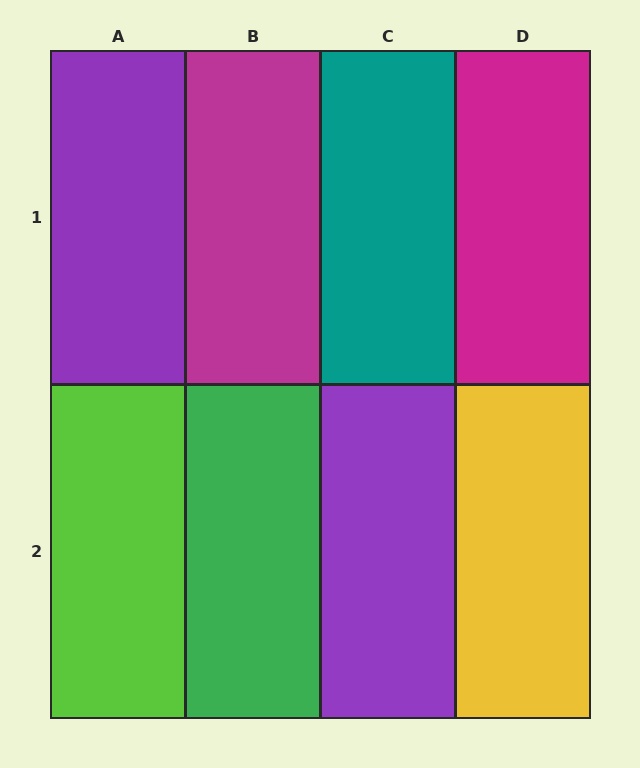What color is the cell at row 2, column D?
Yellow.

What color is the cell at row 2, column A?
Lime.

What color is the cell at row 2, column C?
Purple.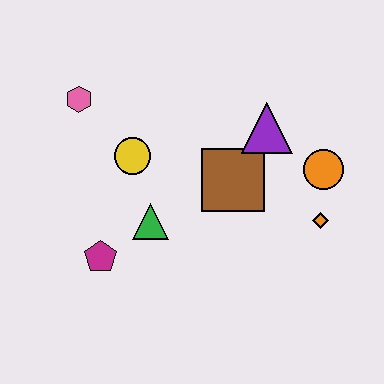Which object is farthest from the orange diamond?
The pink hexagon is farthest from the orange diamond.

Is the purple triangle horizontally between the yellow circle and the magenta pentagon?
No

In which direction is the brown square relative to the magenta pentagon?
The brown square is to the right of the magenta pentagon.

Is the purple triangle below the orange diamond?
No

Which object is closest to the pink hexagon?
The yellow circle is closest to the pink hexagon.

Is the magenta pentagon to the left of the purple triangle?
Yes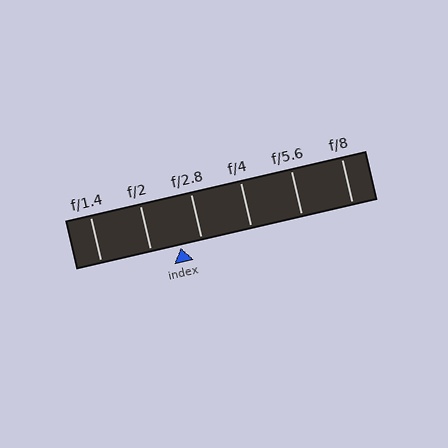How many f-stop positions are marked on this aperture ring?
There are 6 f-stop positions marked.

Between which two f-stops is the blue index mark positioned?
The index mark is between f/2 and f/2.8.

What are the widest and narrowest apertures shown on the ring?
The widest aperture shown is f/1.4 and the narrowest is f/8.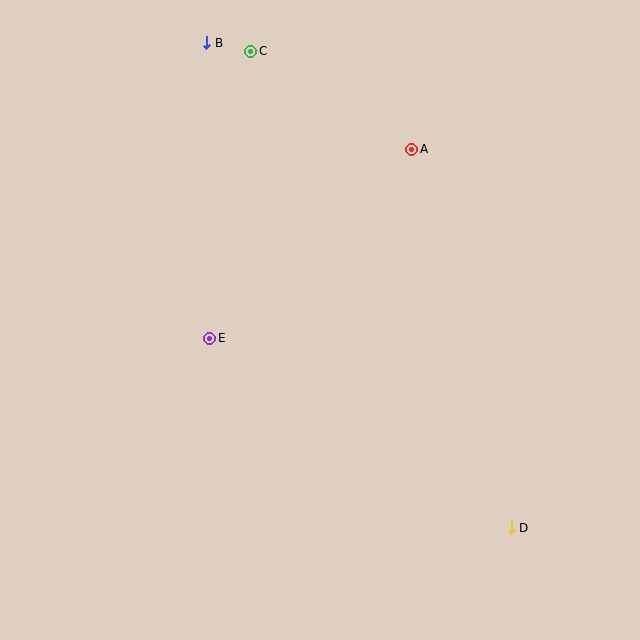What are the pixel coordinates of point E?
Point E is at (210, 338).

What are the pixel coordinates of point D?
Point D is at (511, 528).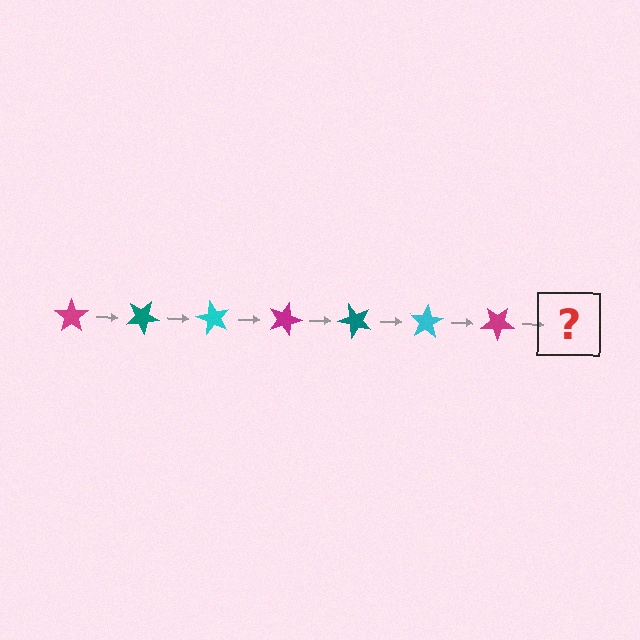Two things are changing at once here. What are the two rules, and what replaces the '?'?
The two rules are that it rotates 30 degrees each step and the color cycles through magenta, teal, and cyan. The '?' should be a teal star, rotated 210 degrees from the start.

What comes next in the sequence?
The next element should be a teal star, rotated 210 degrees from the start.